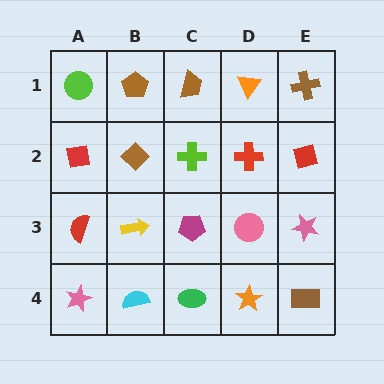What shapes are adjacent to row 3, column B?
A brown diamond (row 2, column B), a cyan semicircle (row 4, column B), a red semicircle (row 3, column A), a magenta pentagon (row 3, column C).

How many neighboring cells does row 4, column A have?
2.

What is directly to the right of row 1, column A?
A brown pentagon.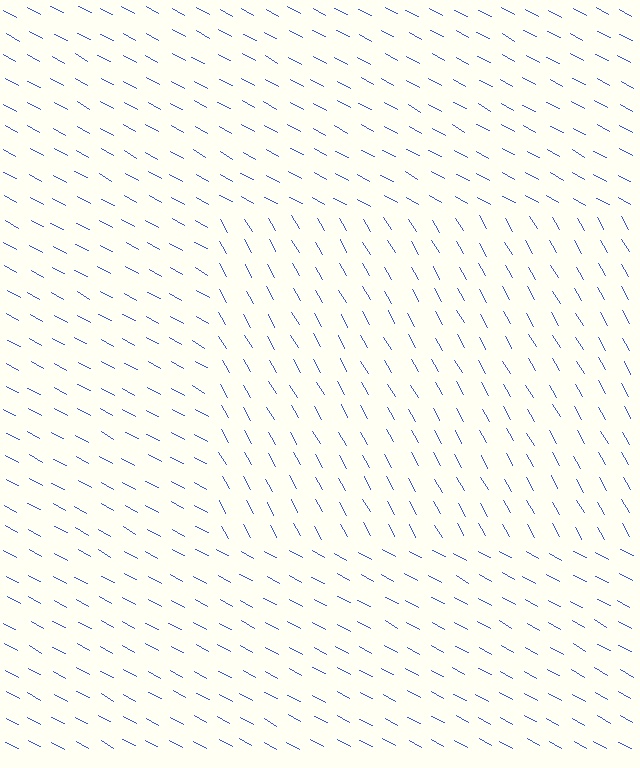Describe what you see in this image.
The image is filled with small blue line segments. A rectangle region in the image has lines oriented differently from the surrounding lines, creating a visible texture boundary.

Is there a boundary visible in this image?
Yes, there is a texture boundary formed by a change in line orientation.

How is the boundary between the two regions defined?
The boundary is defined purely by a change in line orientation (approximately 32 degrees difference). All lines are the same color and thickness.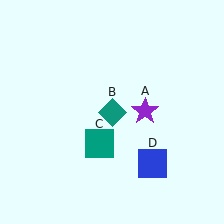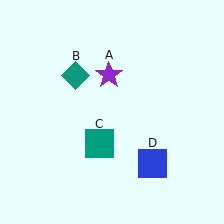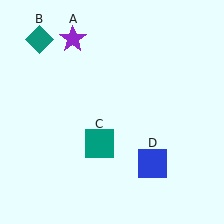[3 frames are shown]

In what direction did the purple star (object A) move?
The purple star (object A) moved up and to the left.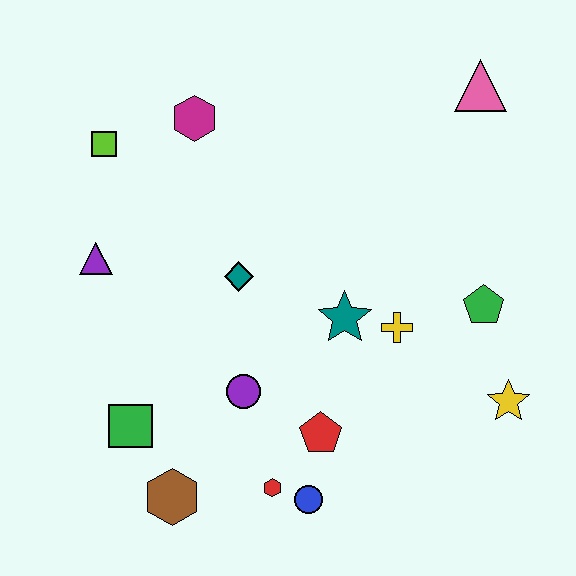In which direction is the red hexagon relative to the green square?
The red hexagon is to the right of the green square.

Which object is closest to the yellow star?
The green pentagon is closest to the yellow star.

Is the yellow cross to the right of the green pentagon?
No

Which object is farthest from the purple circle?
The pink triangle is farthest from the purple circle.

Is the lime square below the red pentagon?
No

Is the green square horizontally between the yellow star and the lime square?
Yes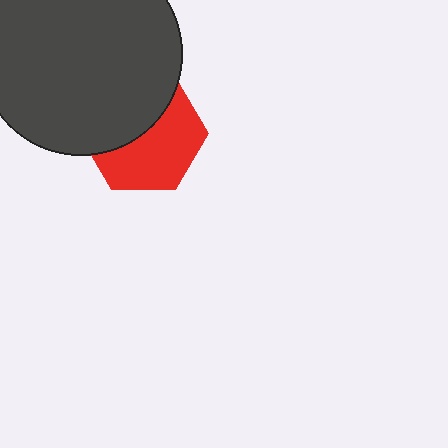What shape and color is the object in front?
The object in front is a dark gray circle.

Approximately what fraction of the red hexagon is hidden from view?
Roughly 45% of the red hexagon is hidden behind the dark gray circle.